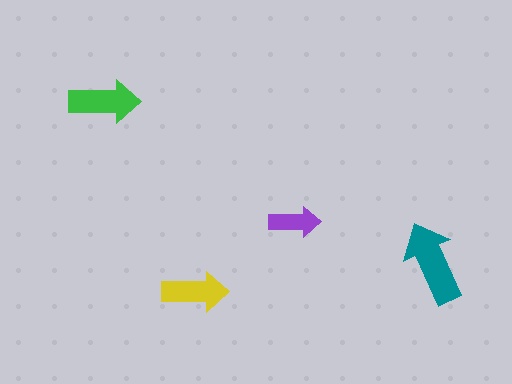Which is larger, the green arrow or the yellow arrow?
The green one.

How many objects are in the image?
There are 4 objects in the image.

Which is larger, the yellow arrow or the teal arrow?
The teal one.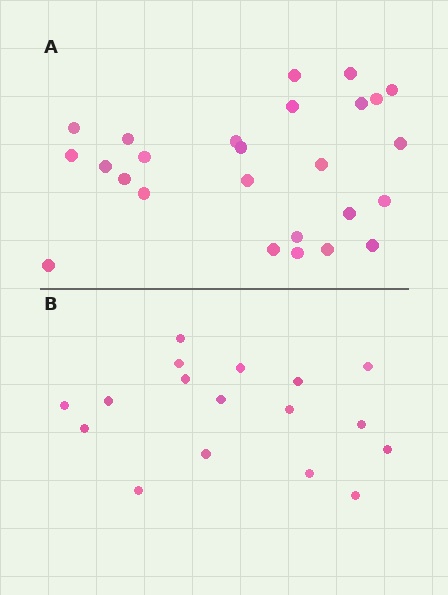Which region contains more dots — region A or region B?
Region A (the top region) has more dots.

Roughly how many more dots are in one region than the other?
Region A has roughly 8 or so more dots than region B.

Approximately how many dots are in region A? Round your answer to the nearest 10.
About 30 dots. (The exact count is 26, which rounds to 30.)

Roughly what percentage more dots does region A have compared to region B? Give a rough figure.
About 55% more.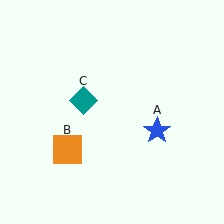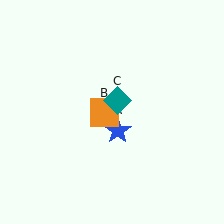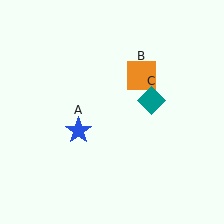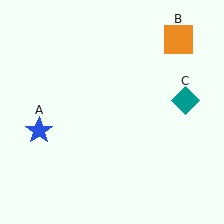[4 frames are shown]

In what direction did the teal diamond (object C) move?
The teal diamond (object C) moved right.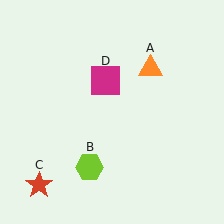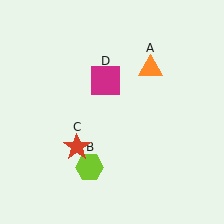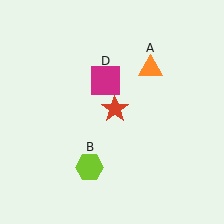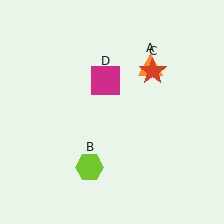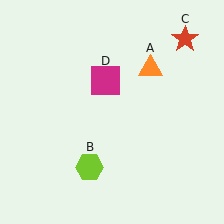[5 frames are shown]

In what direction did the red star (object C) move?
The red star (object C) moved up and to the right.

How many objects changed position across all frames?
1 object changed position: red star (object C).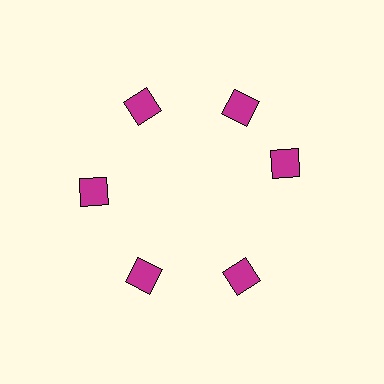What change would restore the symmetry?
The symmetry would be restored by rotating it back into even spacing with its neighbors so that all 6 squares sit at equal angles and equal distance from the center.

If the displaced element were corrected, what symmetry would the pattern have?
It would have 6-fold rotational symmetry — the pattern would map onto itself every 60 degrees.